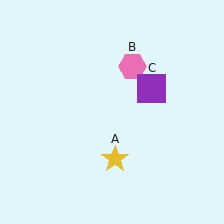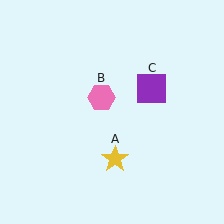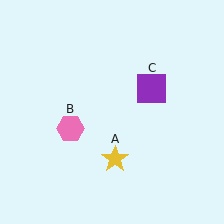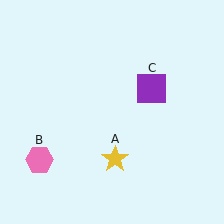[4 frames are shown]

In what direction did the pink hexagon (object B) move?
The pink hexagon (object B) moved down and to the left.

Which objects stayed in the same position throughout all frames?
Yellow star (object A) and purple square (object C) remained stationary.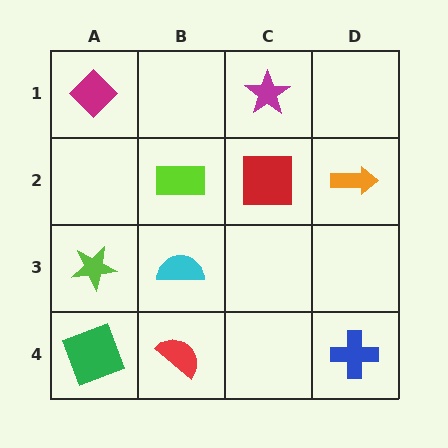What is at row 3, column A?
A lime star.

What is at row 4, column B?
A red semicircle.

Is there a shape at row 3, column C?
No, that cell is empty.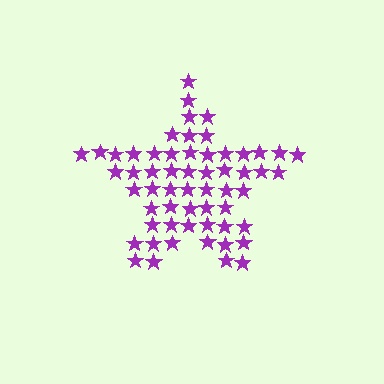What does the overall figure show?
The overall figure shows a star.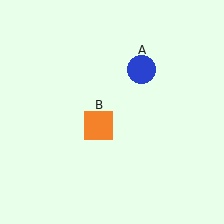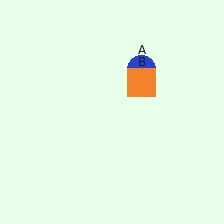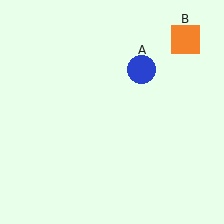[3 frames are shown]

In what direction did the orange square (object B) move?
The orange square (object B) moved up and to the right.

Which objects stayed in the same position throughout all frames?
Blue circle (object A) remained stationary.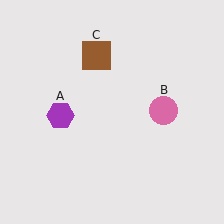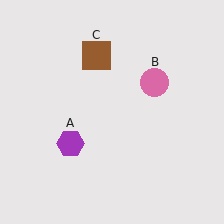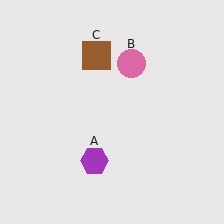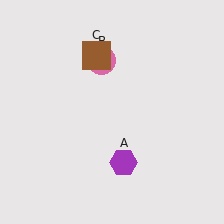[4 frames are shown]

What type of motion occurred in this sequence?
The purple hexagon (object A), pink circle (object B) rotated counterclockwise around the center of the scene.